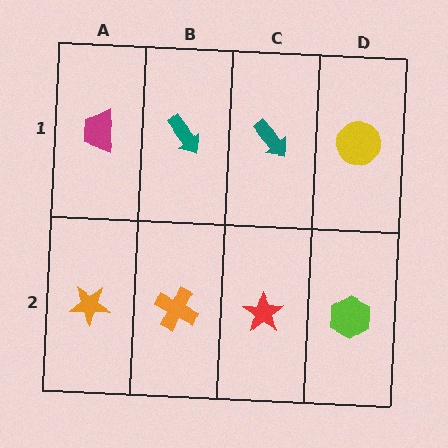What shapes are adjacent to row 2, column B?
A teal arrow (row 1, column B), an orange star (row 2, column A), a red star (row 2, column C).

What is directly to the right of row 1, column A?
A teal arrow.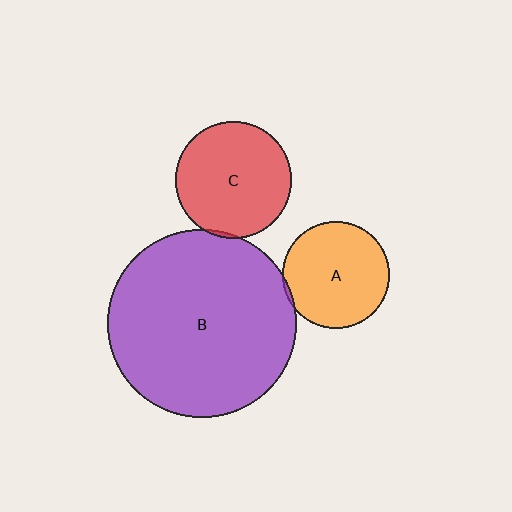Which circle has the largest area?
Circle B (purple).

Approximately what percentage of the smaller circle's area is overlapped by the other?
Approximately 5%.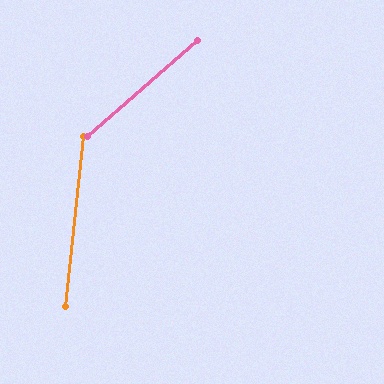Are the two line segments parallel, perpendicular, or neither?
Neither parallel nor perpendicular — they differ by about 43°.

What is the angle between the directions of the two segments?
Approximately 43 degrees.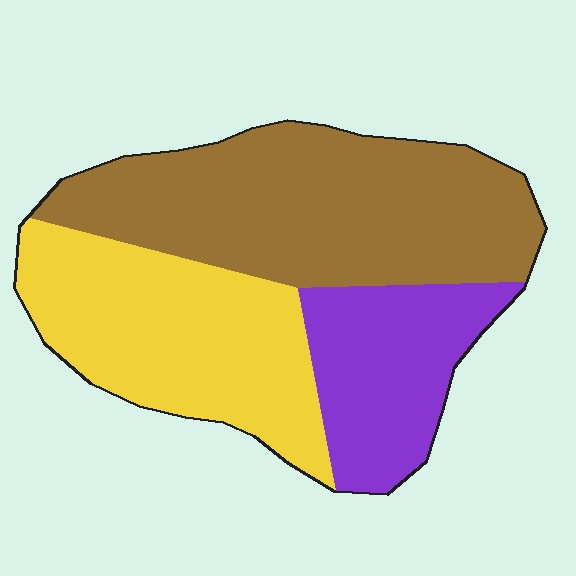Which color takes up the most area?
Brown, at roughly 45%.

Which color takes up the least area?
Purple, at roughly 20%.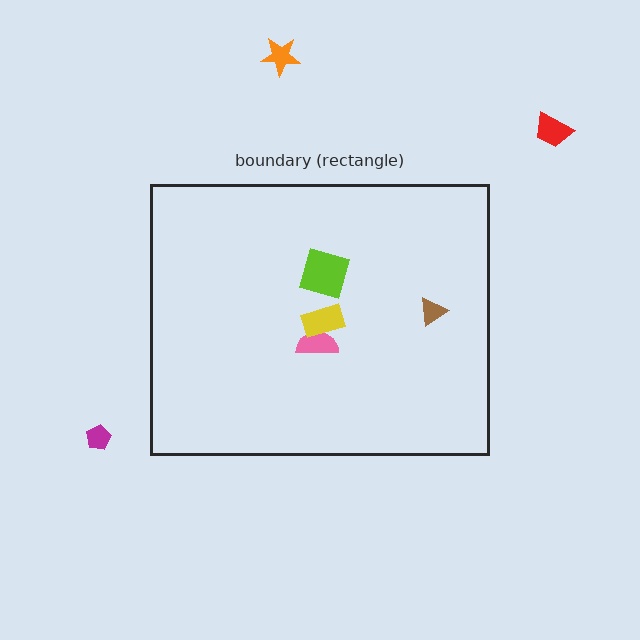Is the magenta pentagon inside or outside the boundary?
Outside.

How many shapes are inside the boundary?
4 inside, 3 outside.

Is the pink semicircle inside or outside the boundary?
Inside.